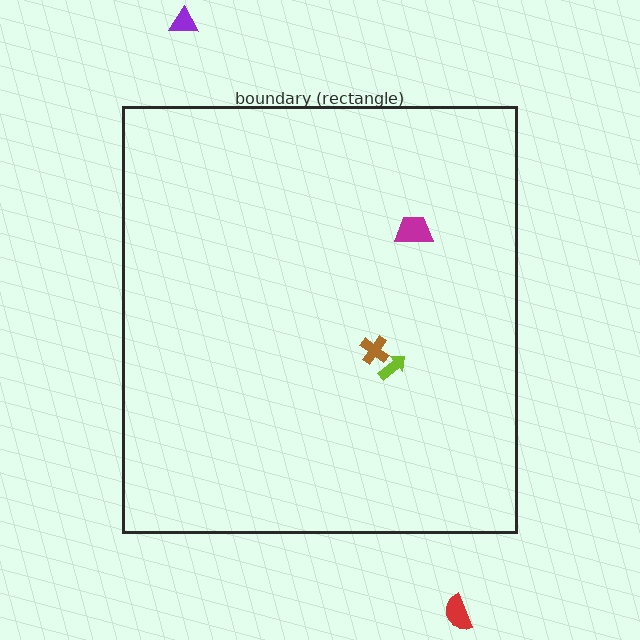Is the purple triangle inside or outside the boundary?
Outside.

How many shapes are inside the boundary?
3 inside, 2 outside.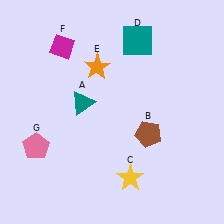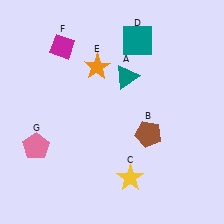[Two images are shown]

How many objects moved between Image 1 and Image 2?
1 object moved between the two images.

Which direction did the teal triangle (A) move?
The teal triangle (A) moved right.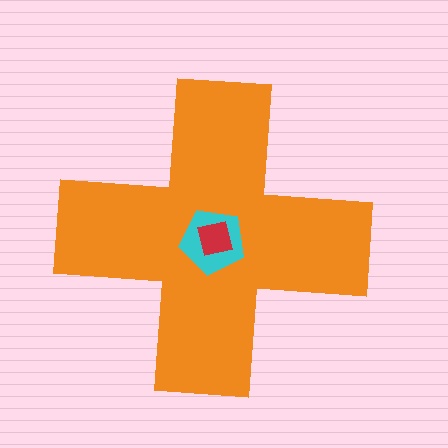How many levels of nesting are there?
3.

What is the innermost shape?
The red square.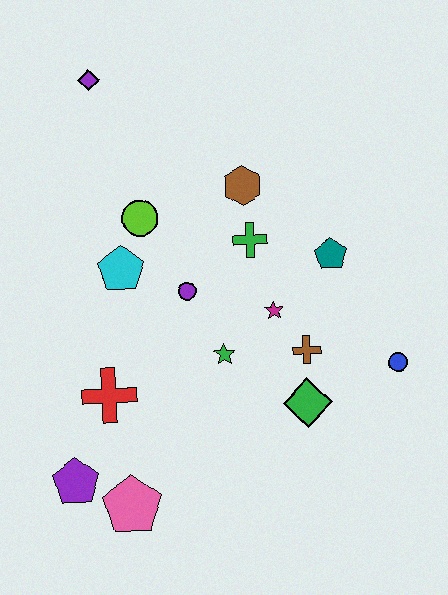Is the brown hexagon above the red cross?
Yes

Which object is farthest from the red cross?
The purple diamond is farthest from the red cross.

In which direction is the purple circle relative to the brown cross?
The purple circle is to the left of the brown cross.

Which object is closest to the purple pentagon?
The pink pentagon is closest to the purple pentagon.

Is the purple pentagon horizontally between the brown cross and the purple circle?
No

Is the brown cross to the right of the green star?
Yes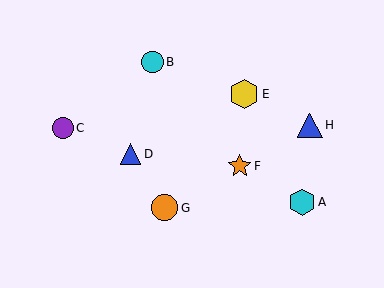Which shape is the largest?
The yellow hexagon (labeled E) is the largest.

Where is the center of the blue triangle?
The center of the blue triangle is at (310, 125).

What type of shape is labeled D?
Shape D is a blue triangle.